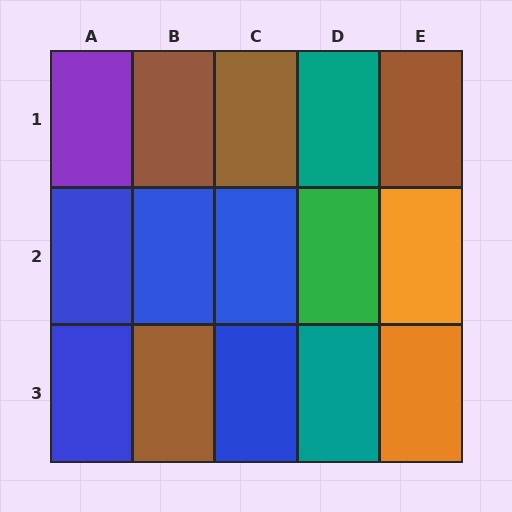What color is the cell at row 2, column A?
Blue.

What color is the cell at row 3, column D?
Teal.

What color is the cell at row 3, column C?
Blue.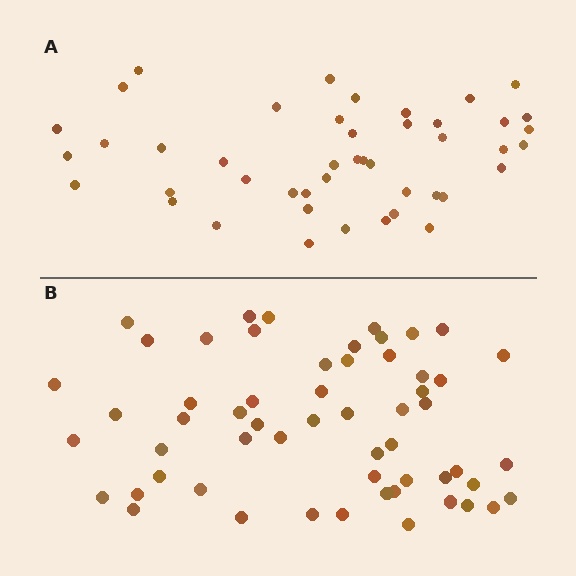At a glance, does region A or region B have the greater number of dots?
Region B (the bottom region) has more dots.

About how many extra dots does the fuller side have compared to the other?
Region B has roughly 12 or so more dots than region A.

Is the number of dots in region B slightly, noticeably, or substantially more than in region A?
Region B has noticeably more, but not dramatically so. The ratio is roughly 1.3 to 1.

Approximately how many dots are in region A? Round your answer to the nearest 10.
About 40 dots. (The exact count is 45, which rounds to 40.)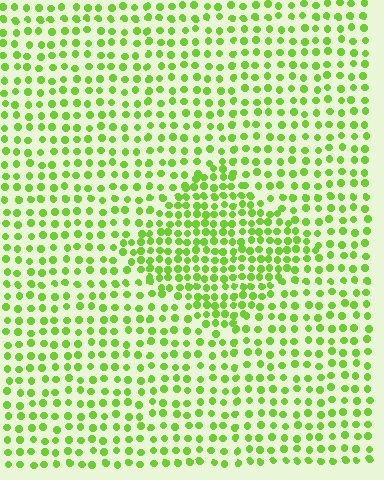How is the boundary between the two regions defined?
The boundary is defined by a change in element density (approximately 1.7x ratio). All elements are the same color, size, and shape.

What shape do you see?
I see a diamond.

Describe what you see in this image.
The image contains small lime elements arranged at two different densities. A diamond-shaped region is visible where the elements are more densely packed than the surrounding area.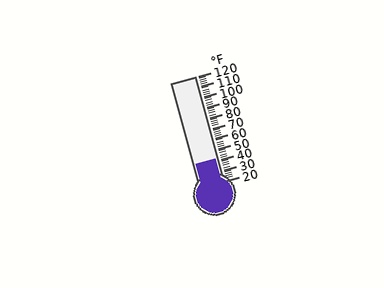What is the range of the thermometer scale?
The thermometer scale ranges from 20°F to 120°F.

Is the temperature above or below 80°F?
The temperature is below 80°F.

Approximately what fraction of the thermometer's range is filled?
The thermometer is filled to approximately 20% of its range.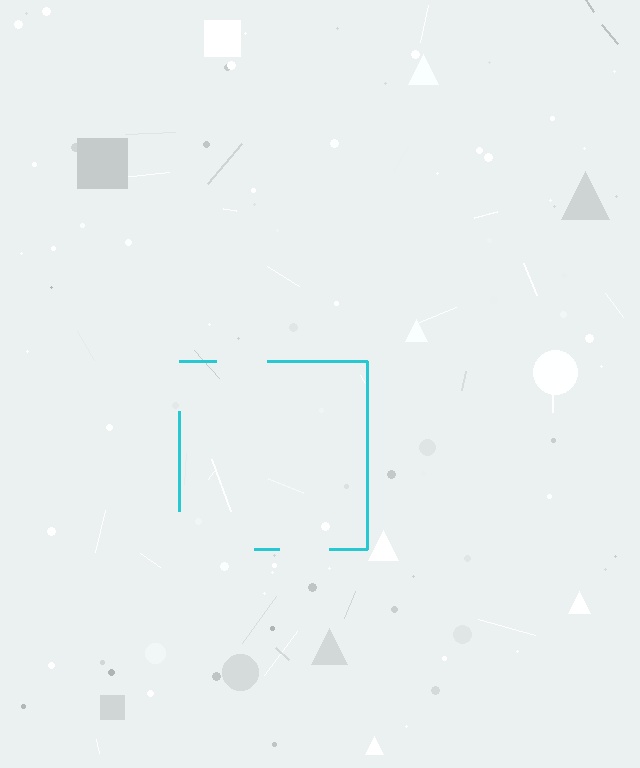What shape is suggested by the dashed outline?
The dashed outline suggests a square.